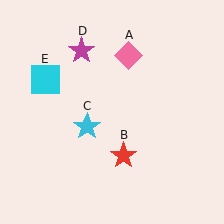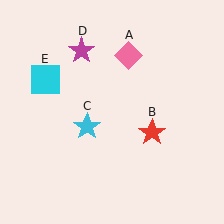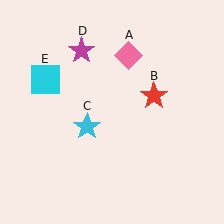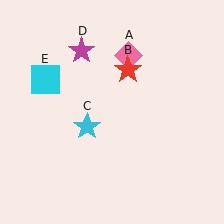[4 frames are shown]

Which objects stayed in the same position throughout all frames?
Pink diamond (object A) and cyan star (object C) and magenta star (object D) and cyan square (object E) remained stationary.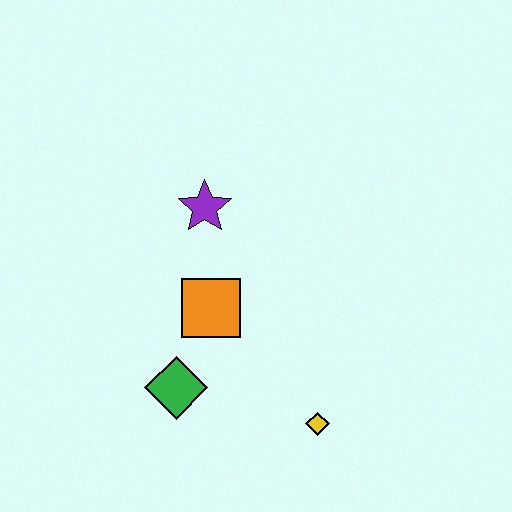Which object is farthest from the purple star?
The yellow diamond is farthest from the purple star.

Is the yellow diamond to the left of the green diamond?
No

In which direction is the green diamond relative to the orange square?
The green diamond is below the orange square.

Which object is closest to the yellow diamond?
The green diamond is closest to the yellow diamond.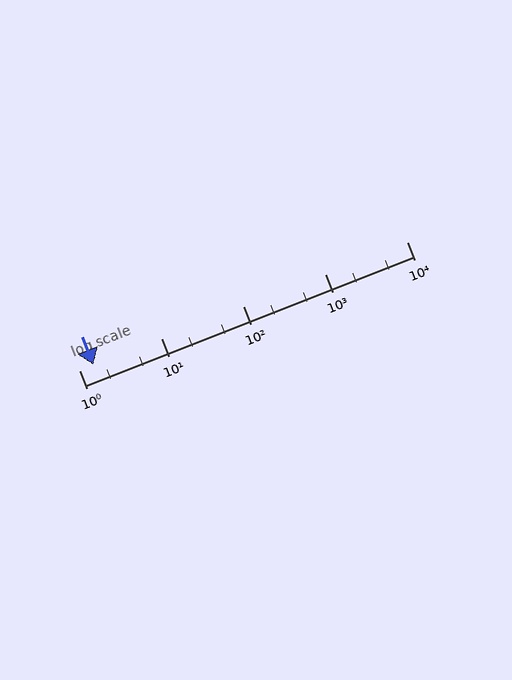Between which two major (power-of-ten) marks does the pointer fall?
The pointer is between 1 and 10.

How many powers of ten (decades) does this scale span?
The scale spans 4 decades, from 1 to 10000.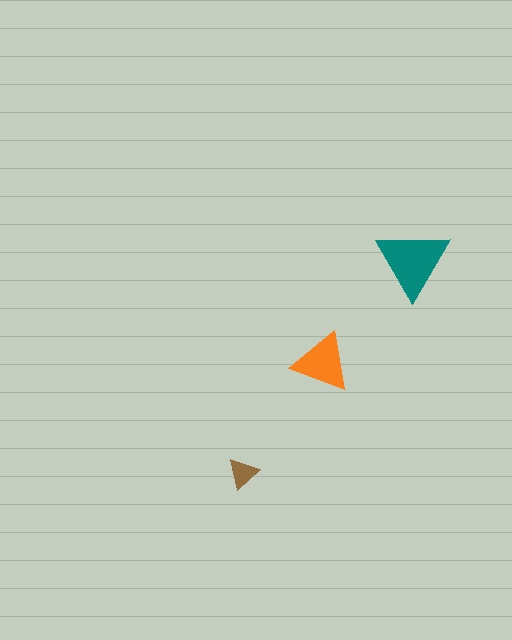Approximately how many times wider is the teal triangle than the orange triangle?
About 1.5 times wider.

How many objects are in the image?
There are 3 objects in the image.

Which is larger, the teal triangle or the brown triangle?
The teal one.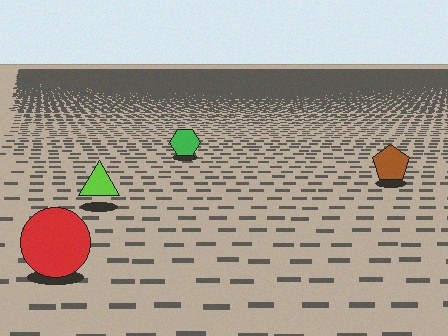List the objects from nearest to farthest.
From nearest to farthest: the red circle, the lime triangle, the brown pentagon, the green hexagon.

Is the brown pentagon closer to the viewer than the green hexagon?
Yes. The brown pentagon is closer — you can tell from the texture gradient: the ground texture is coarser near it.